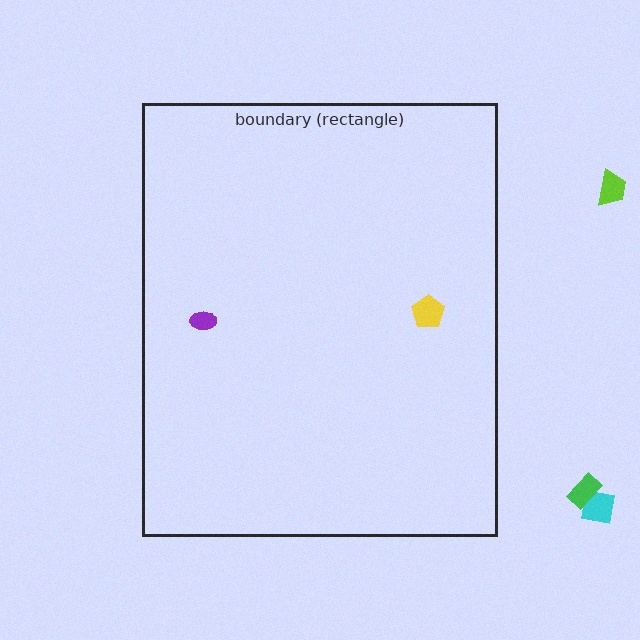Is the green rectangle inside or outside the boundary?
Outside.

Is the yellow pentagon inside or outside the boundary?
Inside.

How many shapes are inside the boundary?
2 inside, 3 outside.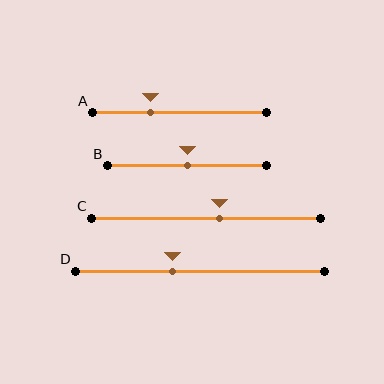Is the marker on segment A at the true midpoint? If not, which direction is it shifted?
No, the marker on segment A is shifted to the left by about 17% of the segment length.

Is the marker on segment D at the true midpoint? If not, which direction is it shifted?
No, the marker on segment D is shifted to the left by about 11% of the segment length.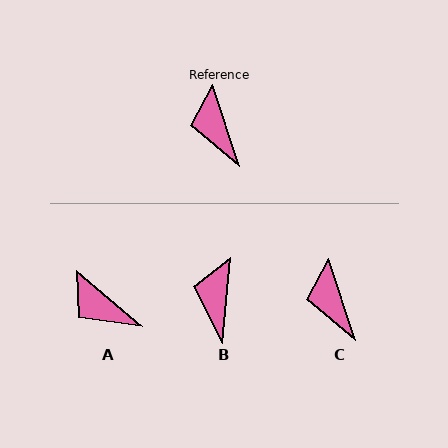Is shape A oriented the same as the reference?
No, it is off by about 31 degrees.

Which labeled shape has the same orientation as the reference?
C.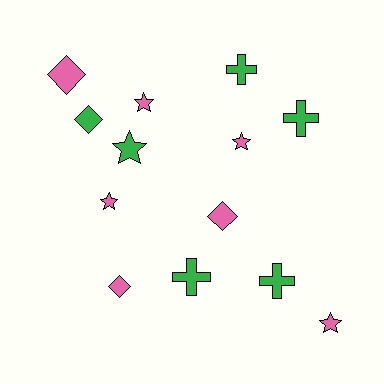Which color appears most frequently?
Pink, with 7 objects.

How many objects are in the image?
There are 13 objects.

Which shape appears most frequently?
Star, with 5 objects.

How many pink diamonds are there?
There are 3 pink diamonds.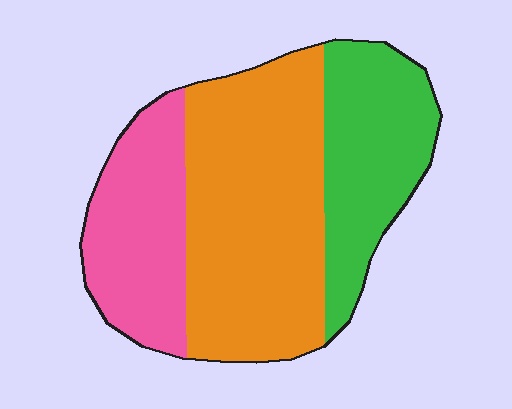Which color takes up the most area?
Orange, at roughly 50%.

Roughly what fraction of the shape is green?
Green takes up about one quarter (1/4) of the shape.